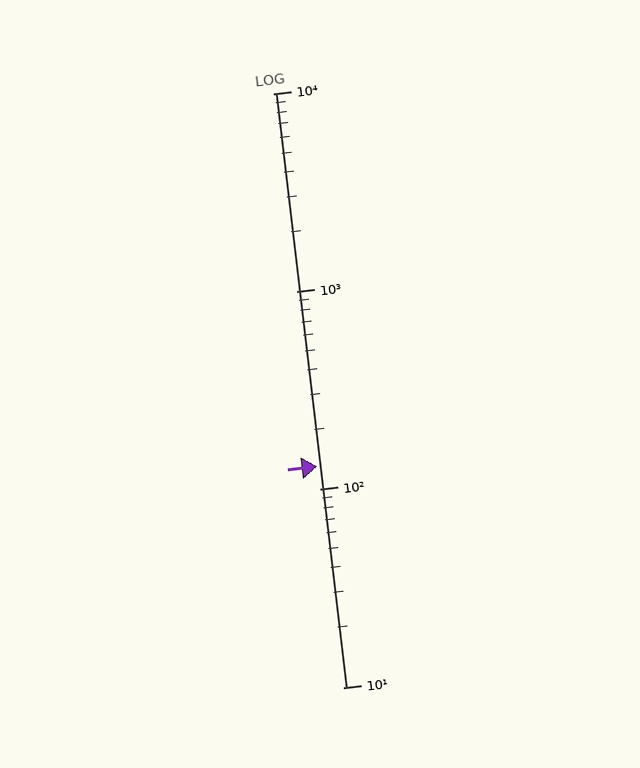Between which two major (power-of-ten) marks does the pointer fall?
The pointer is between 100 and 1000.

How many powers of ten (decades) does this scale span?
The scale spans 3 decades, from 10 to 10000.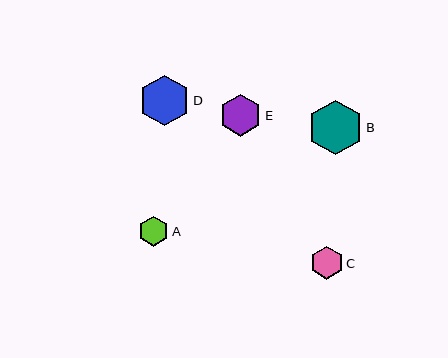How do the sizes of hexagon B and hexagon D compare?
Hexagon B and hexagon D are approximately the same size.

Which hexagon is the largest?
Hexagon B is the largest with a size of approximately 55 pixels.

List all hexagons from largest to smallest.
From largest to smallest: B, D, E, C, A.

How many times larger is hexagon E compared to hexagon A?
Hexagon E is approximately 1.4 times the size of hexagon A.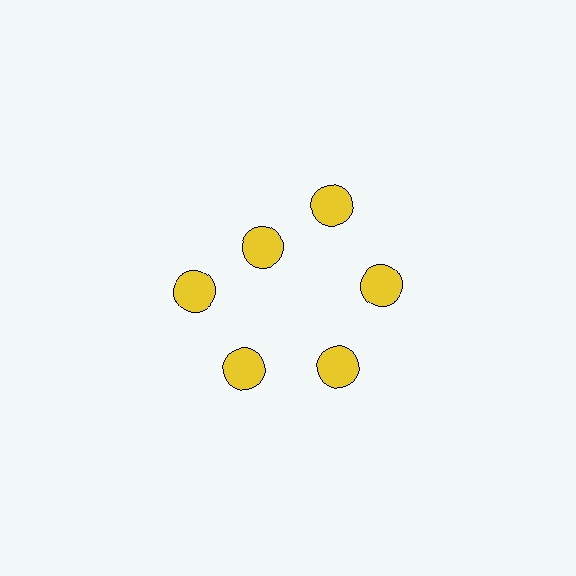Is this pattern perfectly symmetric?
No. The 6 yellow circles are arranged in a ring, but one element near the 11 o'clock position is pulled inward toward the center, breaking the 6-fold rotational symmetry.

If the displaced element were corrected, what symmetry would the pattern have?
It would have 6-fold rotational symmetry — the pattern would map onto itself every 60 degrees.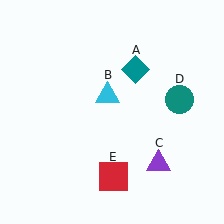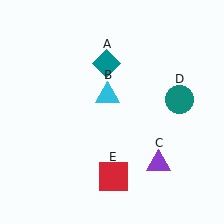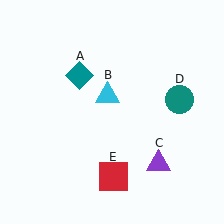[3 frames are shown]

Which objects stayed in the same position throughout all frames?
Cyan triangle (object B) and purple triangle (object C) and teal circle (object D) and red square (object E) remained stationary.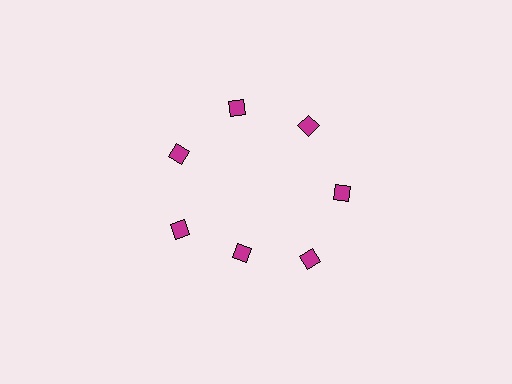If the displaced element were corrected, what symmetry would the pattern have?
It would have 7-fold rotational symmetry — the pattern would map onto itself every 51 degrees.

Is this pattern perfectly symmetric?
No. The 7 magenta diamonds are arranged in a ring, but one element near the 6 o'clock position is pulled inward toward the center, breaking the 7-fold rotational symmetry.